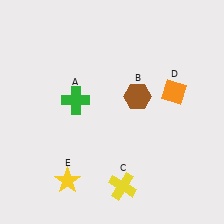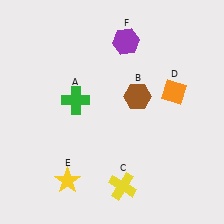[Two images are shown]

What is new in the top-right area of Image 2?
A purple hexagon (F) was added in the top-right area of Image 2.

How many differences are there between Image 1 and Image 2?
There is 1 difference between the two images.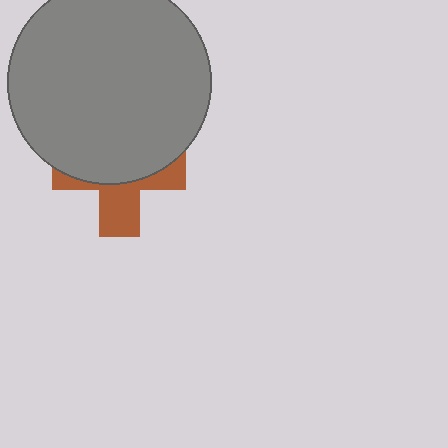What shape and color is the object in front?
The object in front is a gray circle.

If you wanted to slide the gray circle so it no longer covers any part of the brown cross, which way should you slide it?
Slide it up — that is the most direct way to separate the two shapes.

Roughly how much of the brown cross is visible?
A small part of it is visible (roughly 40%).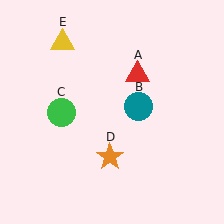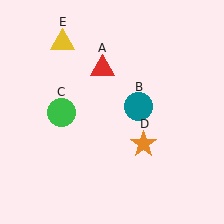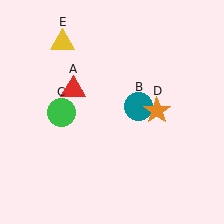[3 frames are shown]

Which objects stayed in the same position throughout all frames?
Teal circle (object B) and green circle (object C) and yellow triangle (object E) remained stationary.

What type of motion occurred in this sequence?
The red triangle (object A), orange star (object D) rotated counterclockwise around the center of the scene.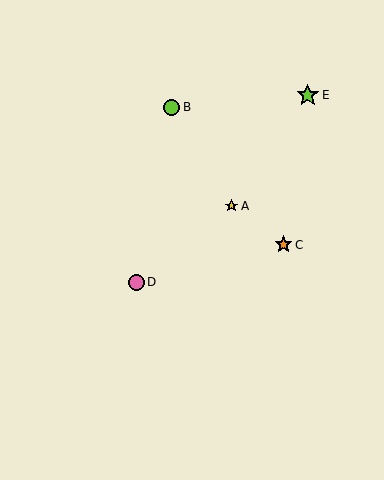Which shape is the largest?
The lime star (labeled E) is the largest.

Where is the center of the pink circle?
The center of the pink circle is at (136, 282).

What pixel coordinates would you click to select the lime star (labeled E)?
Click at (308, 95) to select the lime star E.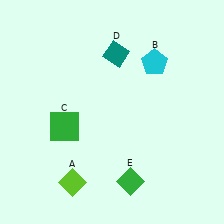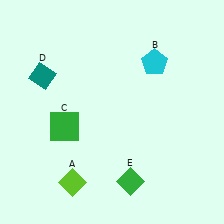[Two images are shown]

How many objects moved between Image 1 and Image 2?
1 object moved between the two images.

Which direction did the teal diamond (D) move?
The teal diamond (D) moved left.